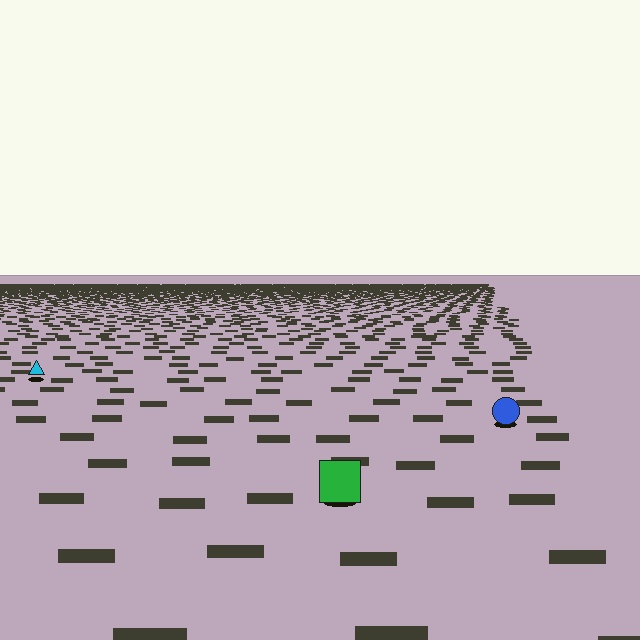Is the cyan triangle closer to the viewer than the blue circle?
No. The blue circle is closer — you can tell from the texture gradient: the ground texture is coarser near it.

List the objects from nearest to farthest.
From nearest to farthest: the green square, the blue circle, the cyan triangle.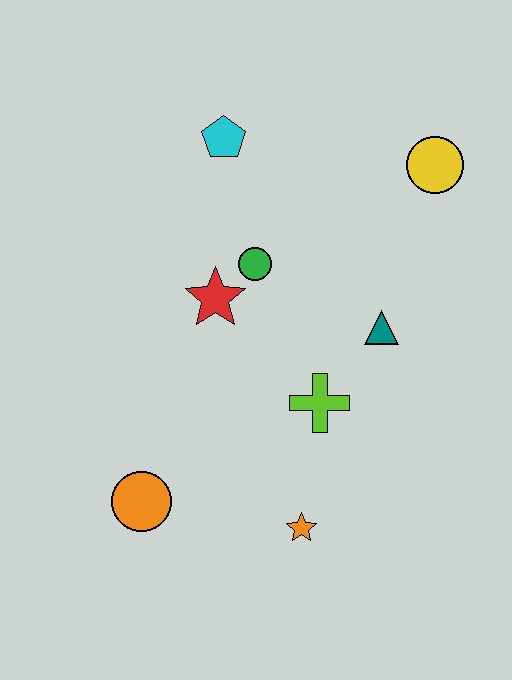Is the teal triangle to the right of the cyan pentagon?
Yes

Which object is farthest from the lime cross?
The cyan pentagon is farthest from the lime cross.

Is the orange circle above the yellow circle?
No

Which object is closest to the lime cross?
The teal triangle is closest to the lime cross.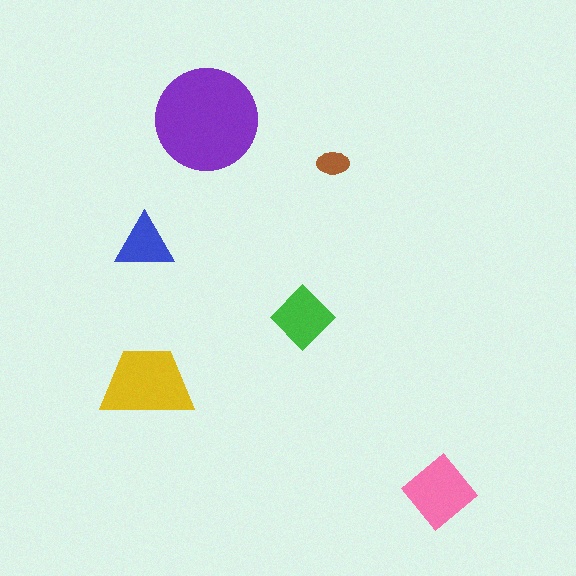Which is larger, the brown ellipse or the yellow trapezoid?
The yellow trapezoid.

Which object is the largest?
The purple circle.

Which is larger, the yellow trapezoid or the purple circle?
The purple circle.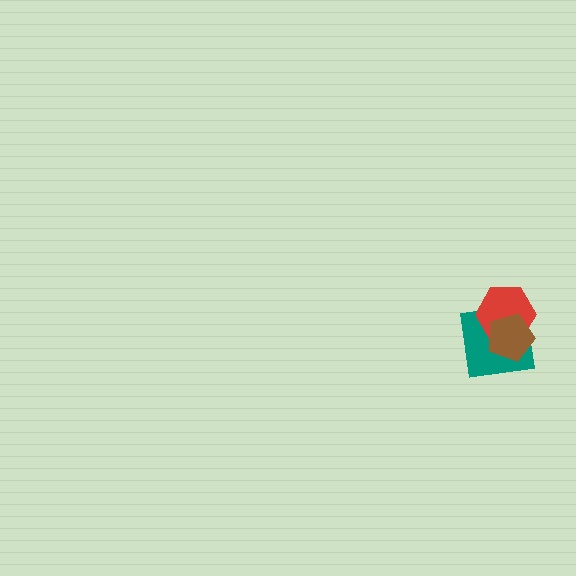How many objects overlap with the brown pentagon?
2 objects overlap with the brown pentagon.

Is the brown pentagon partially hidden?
No, no other shape covers it.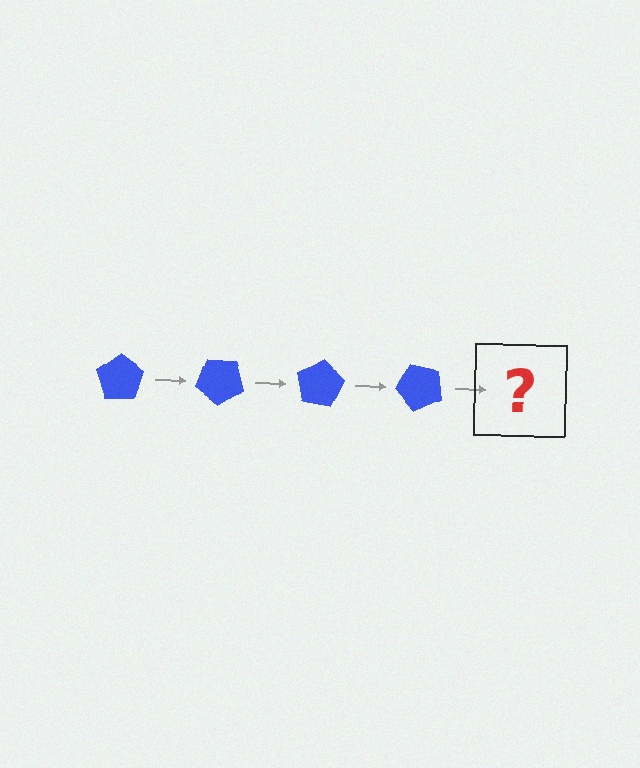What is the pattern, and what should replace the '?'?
The pattern is that the pentagon rotates 40 degrees each step. The '?' should be a blue pentagon rotated 160 degrees.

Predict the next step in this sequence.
The next step is a blue pentagon rotated 160 degrees.